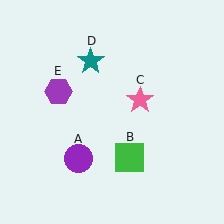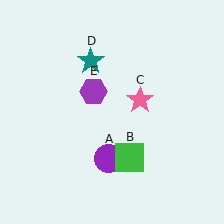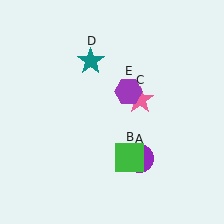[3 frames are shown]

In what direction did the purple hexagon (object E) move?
The purple hexagon (object E) moved right.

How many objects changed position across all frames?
2 objects changed position: purple circle (object A), purple hexagon (object E).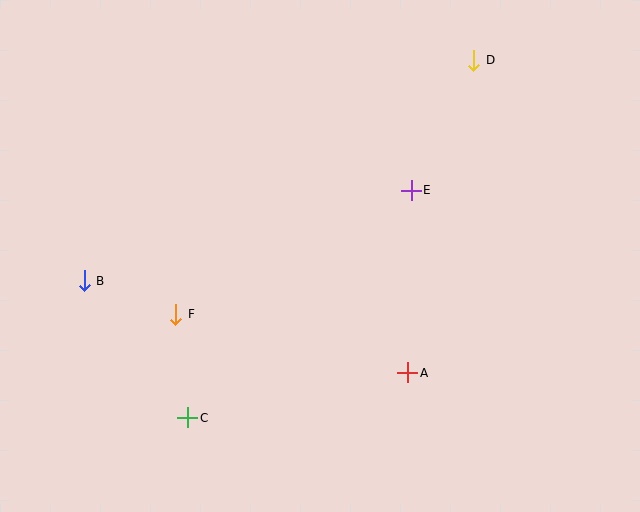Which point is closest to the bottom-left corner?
Point C is closest to the bottom-left corner.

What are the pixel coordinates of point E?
Point E is at (411, 190).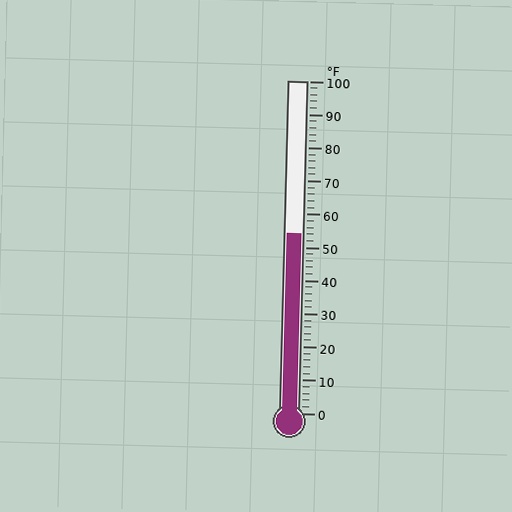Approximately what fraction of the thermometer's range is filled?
The thermometer is filled to approximately 55% of its range.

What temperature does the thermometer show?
The thermometer shows approximately 54°F.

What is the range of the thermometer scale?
The thermometer scale ranges from 0°F to 100°F.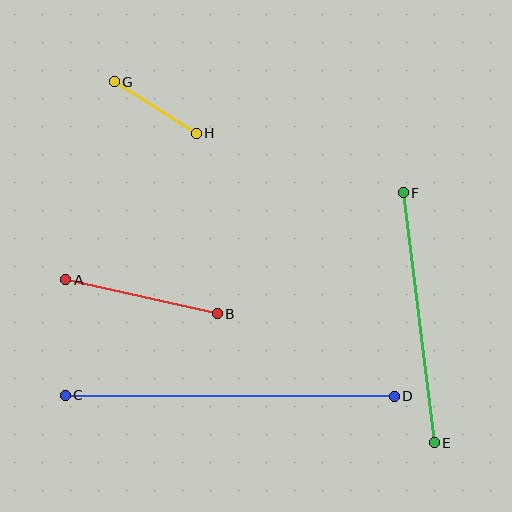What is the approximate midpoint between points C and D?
The midpoint is at approximately (230, 396) pixels.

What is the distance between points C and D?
The distance is approximately 329 pixels.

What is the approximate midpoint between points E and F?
The midpoint is at approximately (419, 318) pixels.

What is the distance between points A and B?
The distance is approximately 155 pixels.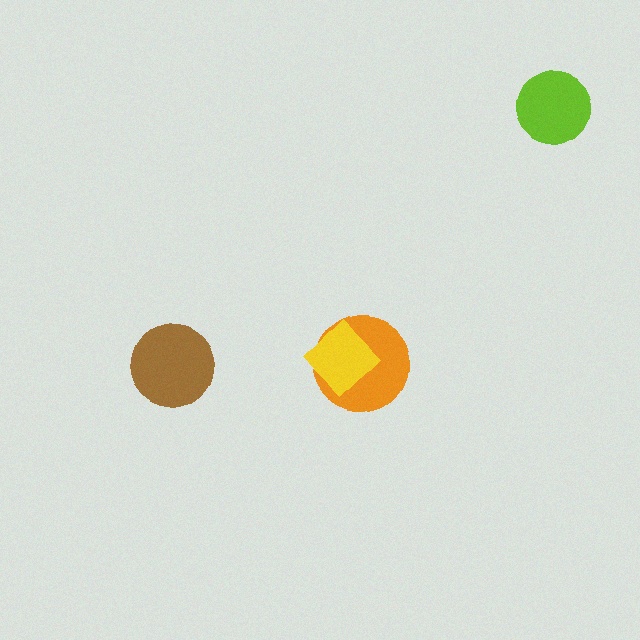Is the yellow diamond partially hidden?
No, no other shape covers it.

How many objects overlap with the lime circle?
0 objects overlap with the lime circle.